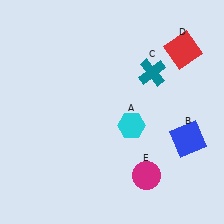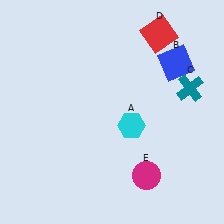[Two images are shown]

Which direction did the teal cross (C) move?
The teal cross (C) moved right.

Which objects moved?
The objects that moved are: the blue square (B), the teal cross (C), the red square (D).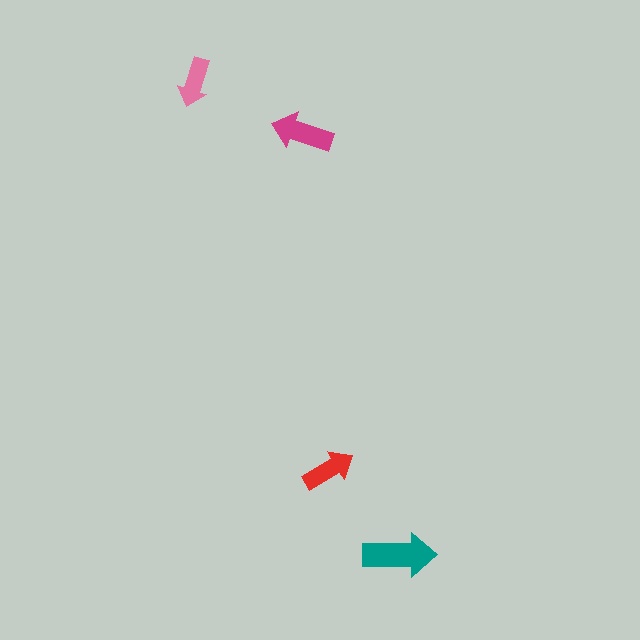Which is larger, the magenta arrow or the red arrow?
The magenta one.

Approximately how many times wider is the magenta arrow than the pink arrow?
About 1.5 times wider.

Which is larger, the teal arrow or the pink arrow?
The teal one.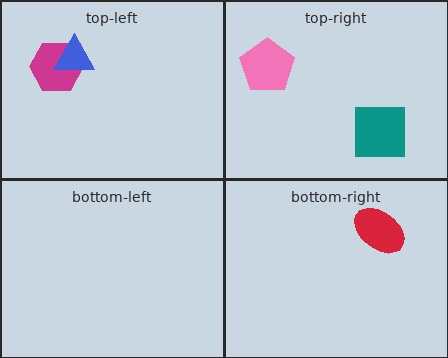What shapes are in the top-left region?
The magenta hexagon, the blue triangle.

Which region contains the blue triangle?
The top-left region.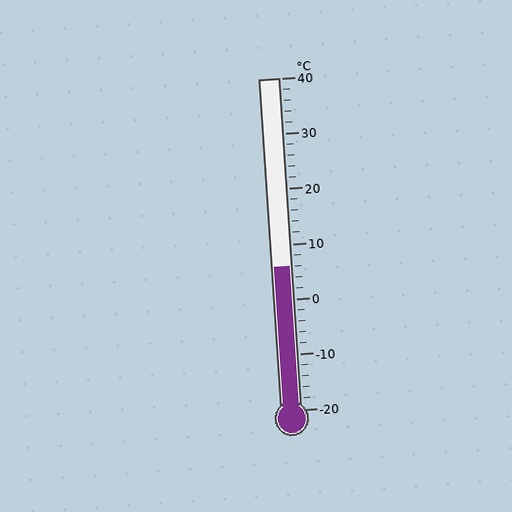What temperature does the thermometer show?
The thermometer shows approximately 6°C.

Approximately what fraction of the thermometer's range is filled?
The thermometer is filled to approximately 45% of its range.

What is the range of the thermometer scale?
The thermometer scale ranges from -20°C to 40°C.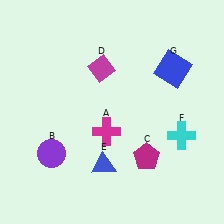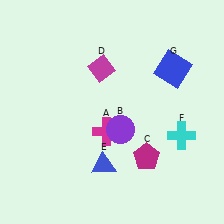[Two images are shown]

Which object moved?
The purple circle (B) moved right.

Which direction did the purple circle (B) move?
The purple circle (B) moved right.